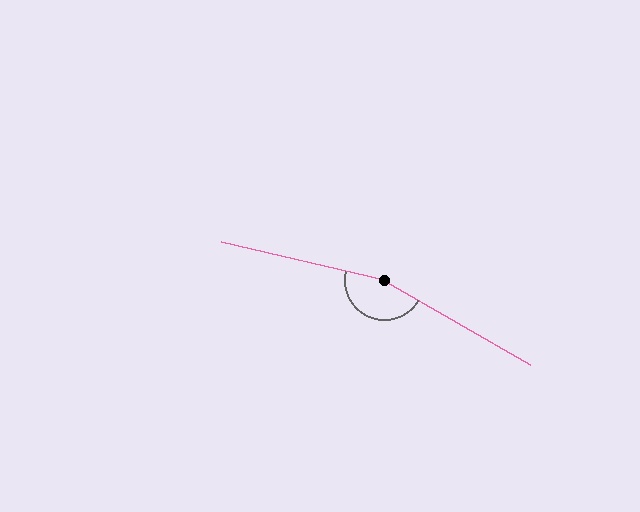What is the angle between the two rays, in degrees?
Approximately 163 degrees.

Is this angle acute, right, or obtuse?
It is obtuse.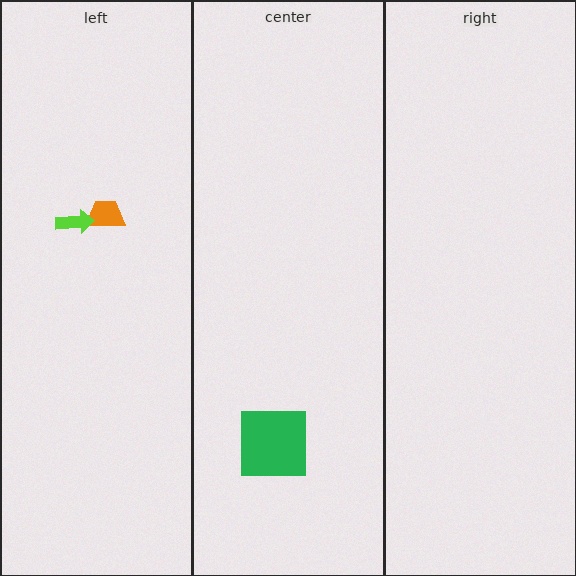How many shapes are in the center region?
1.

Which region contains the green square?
The center region.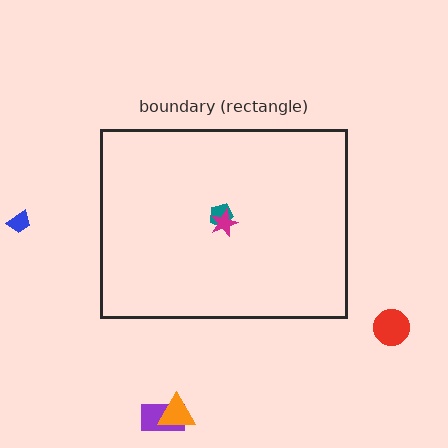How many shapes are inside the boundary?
2 inside, 4 outside.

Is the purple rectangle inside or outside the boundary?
Outside.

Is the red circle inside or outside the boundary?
Outside.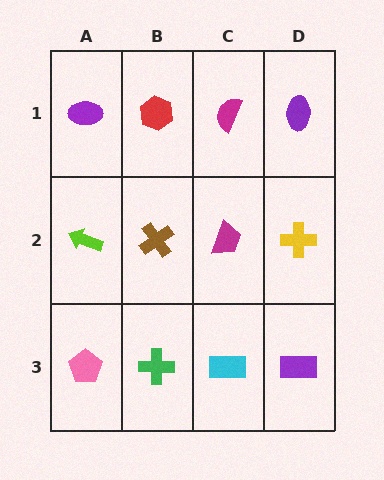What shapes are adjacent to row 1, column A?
A lime arrow (row 2, column A), a red hexagon (row 1, column B).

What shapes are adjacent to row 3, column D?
A yellow cross (row 2, column D), a cyan rectangle (row 3, column C).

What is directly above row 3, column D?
A yellow cross.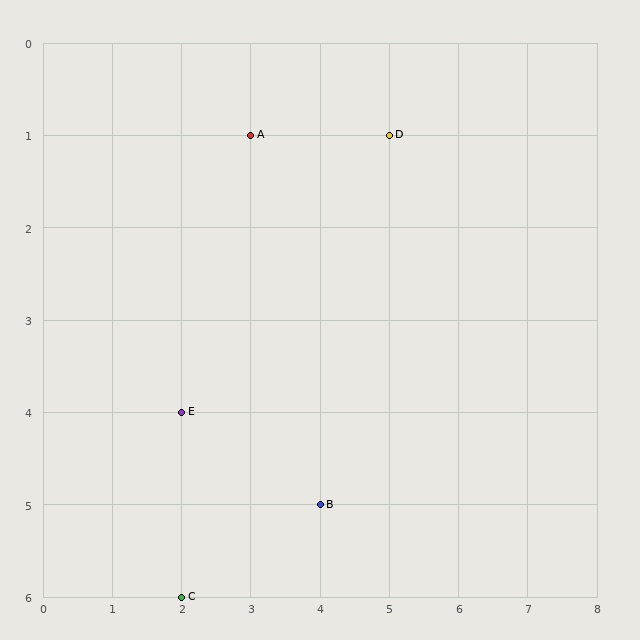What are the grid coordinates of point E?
Point E is at grid coordinates (2, 4).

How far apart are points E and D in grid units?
Points E and D are 3 columns and 3 rows apart (about 4.2 grid units diagonally).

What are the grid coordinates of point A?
Point A is at grid coordinates (3, 1).